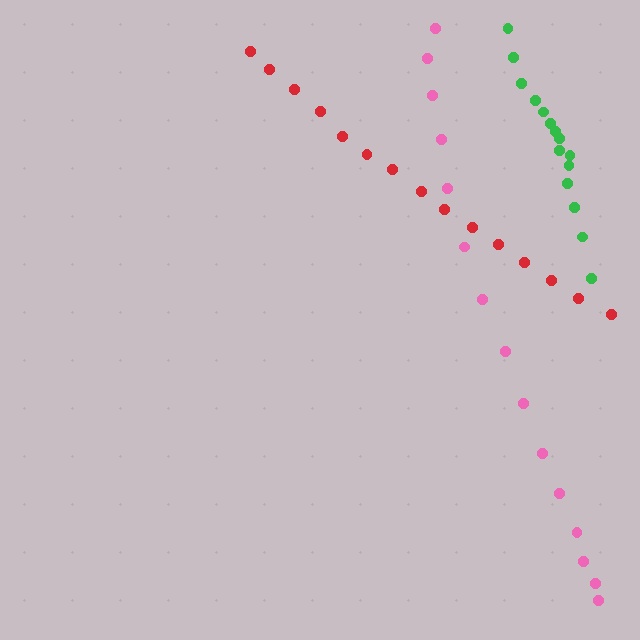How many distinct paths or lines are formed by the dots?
There are 3 distinct paths.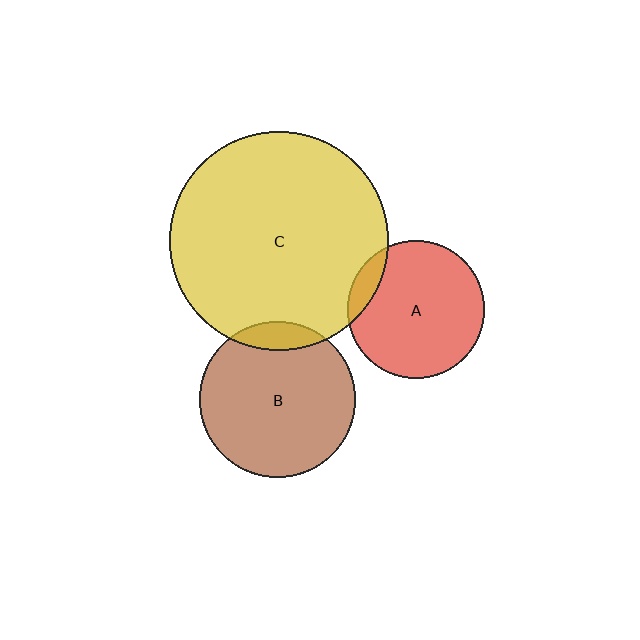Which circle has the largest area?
Circle C (yellow).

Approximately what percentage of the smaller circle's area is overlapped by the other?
Approximately 10%.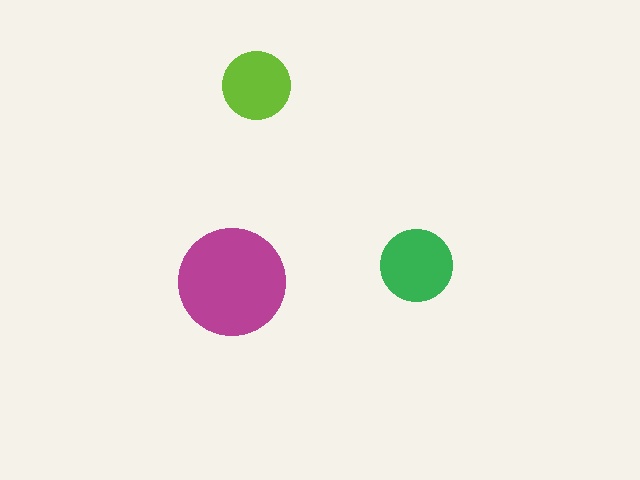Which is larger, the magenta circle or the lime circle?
The magenta one.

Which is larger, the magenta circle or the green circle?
The magenta one.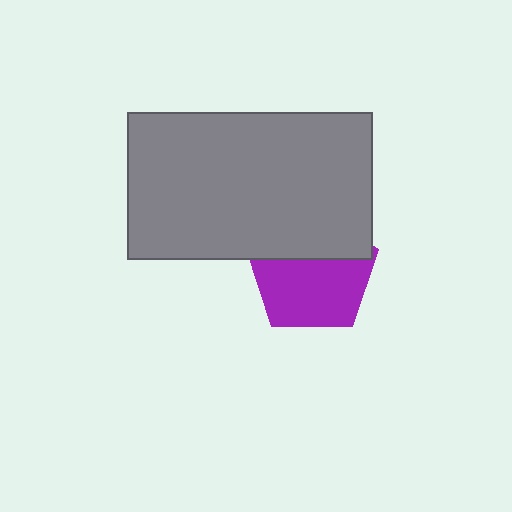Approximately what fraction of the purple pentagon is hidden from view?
Roughly 39% of the purple pentagon is hidden behind the gray rectangle.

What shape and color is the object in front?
The object in front is a gray rectangle.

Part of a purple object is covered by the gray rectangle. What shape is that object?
It is a pentagon.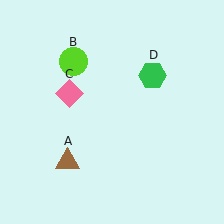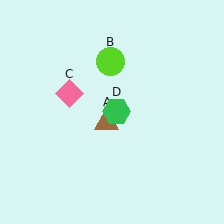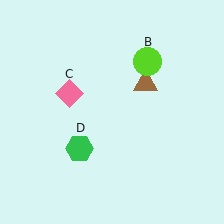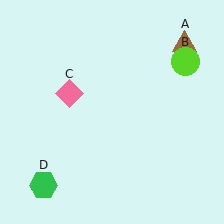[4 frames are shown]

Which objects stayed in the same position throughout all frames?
Pink diamond (object C) remained stationary.